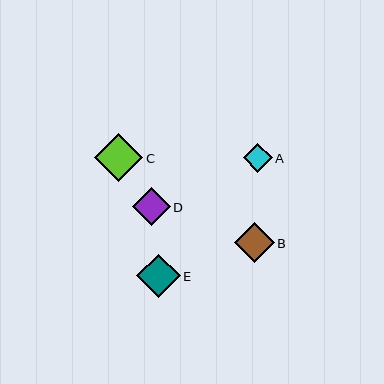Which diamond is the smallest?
Diamond A is the smallest with a size of approximately 29 pixels.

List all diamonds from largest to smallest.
From largest to smallest: C, E, B, D, A.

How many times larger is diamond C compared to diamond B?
Diamond C is approximately 1.2 times the size of diamond B.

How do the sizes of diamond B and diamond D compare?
Diamond B and diamond D are approximately the same size.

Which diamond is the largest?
Diamond C is the largest with a size of approximately 48 pixels.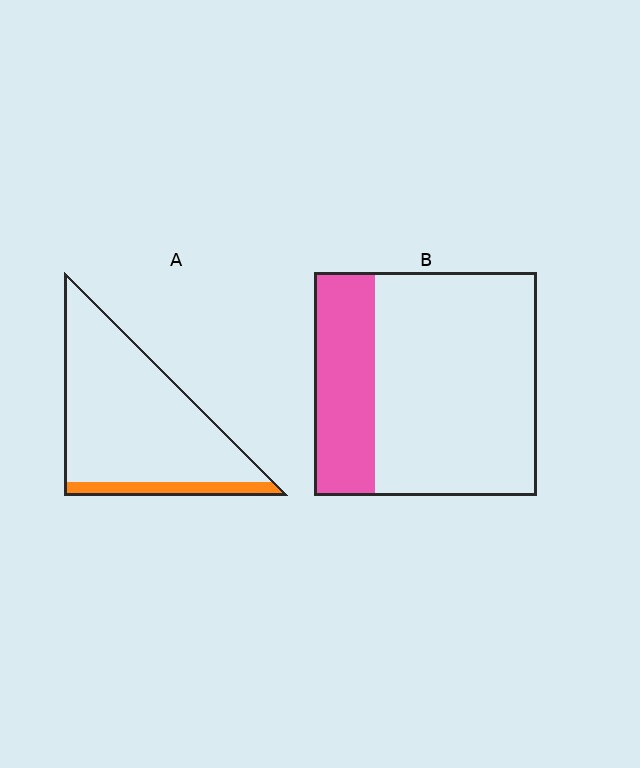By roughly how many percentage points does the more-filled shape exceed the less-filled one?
By roughly 15 percentage points (B over A).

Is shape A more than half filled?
No.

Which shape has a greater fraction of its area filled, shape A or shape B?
Shape B.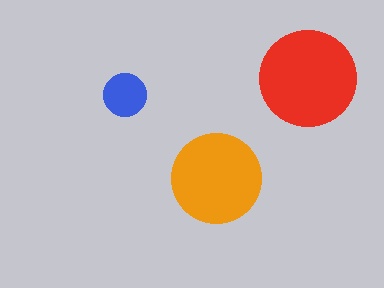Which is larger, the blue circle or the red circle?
The red one.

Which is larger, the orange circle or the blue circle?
The orange one.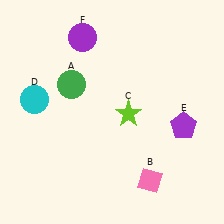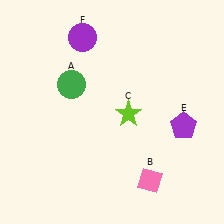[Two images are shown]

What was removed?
The cyan circle (D) was removed in Image 2.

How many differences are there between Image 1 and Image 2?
There is 1 difference between the two images.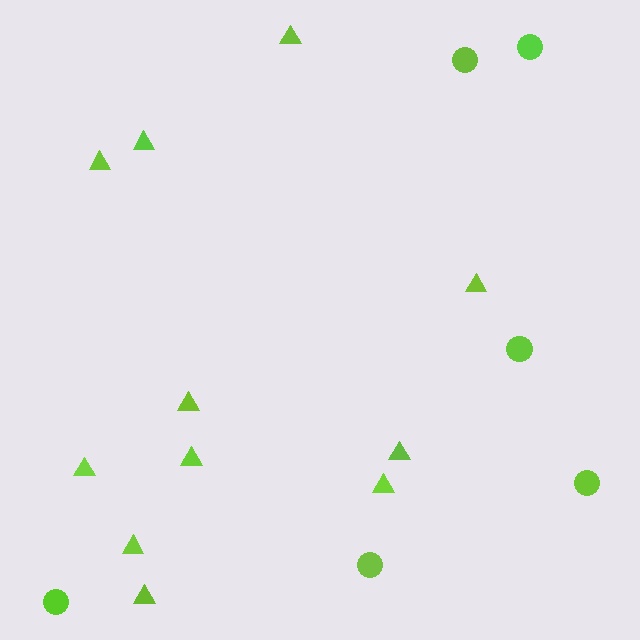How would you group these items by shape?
There are 2 groups: one group of triangles (11) and one group of circles (6).